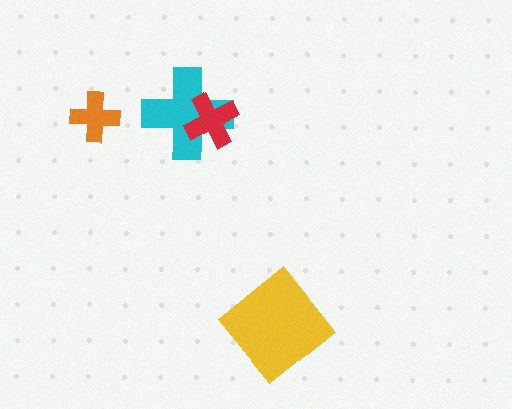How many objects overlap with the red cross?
1 object overlaps with the red cross.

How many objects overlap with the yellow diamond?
0 objects overlap with the yellow diamond.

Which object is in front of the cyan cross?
The red cross is in front of the cyan cross.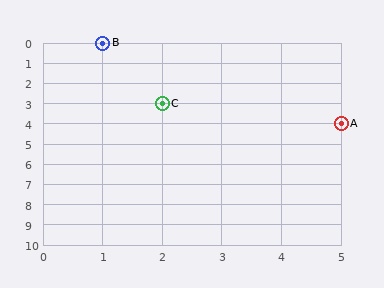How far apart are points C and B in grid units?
Points C and B are 1 column and 3 rows apart (about 3.2 grid units diagonally).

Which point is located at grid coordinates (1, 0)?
Point B is at (1, 0).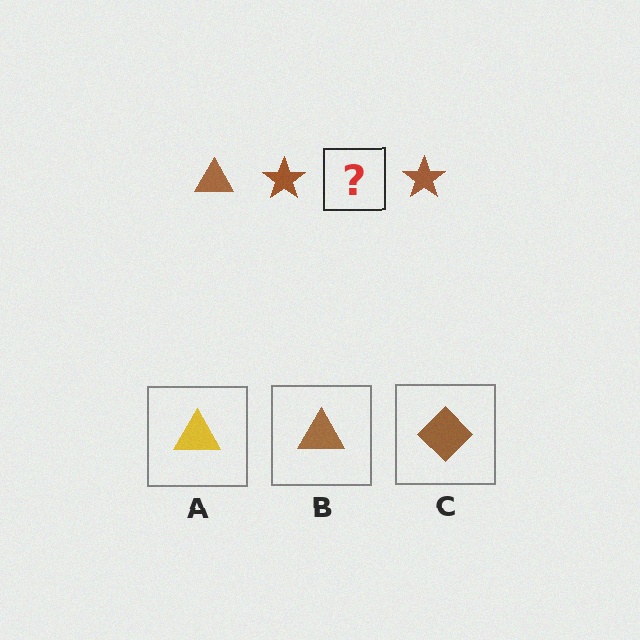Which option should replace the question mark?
Option B.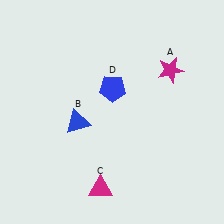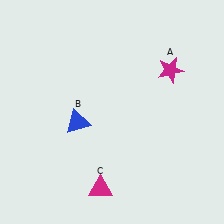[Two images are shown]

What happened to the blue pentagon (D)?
The blue pentagon (D) was removed in Image 2. It was in the top-right area of Image 1.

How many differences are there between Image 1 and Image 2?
There is 1 difference between the two images.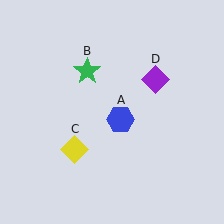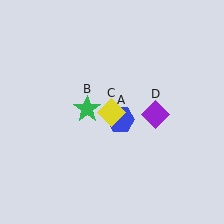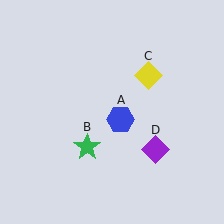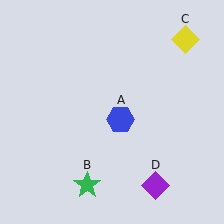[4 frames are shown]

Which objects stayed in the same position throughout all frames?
Blue hexagon (object A) remained stationary.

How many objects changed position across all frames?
3 objects changed position: green star (object B), yellow diamond (object C), purple diamond (object D).